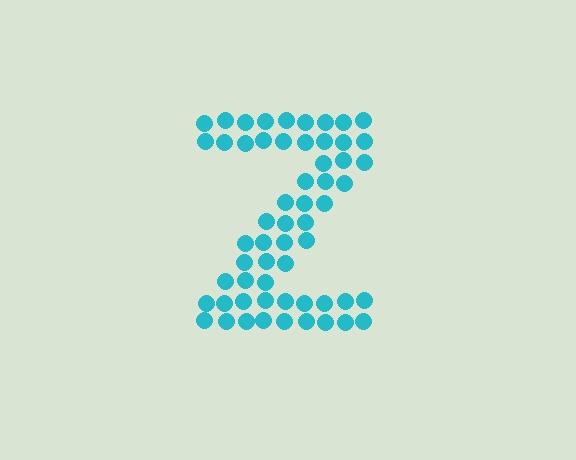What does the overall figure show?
The overall figure shows the letter Z.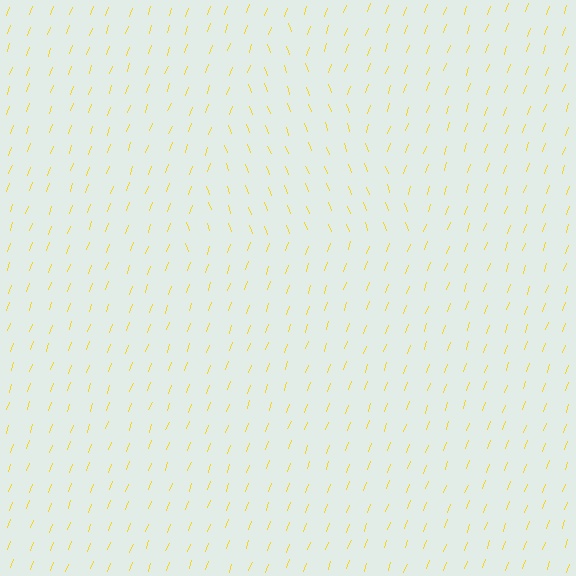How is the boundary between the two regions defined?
The boundary is defined purely by a change in line orientation (approximately 40 degrees difference). All lines are the same color and thickness.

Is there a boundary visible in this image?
Yes, there is a texture boundary formed by a change in line orientation.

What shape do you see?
I see a triangle.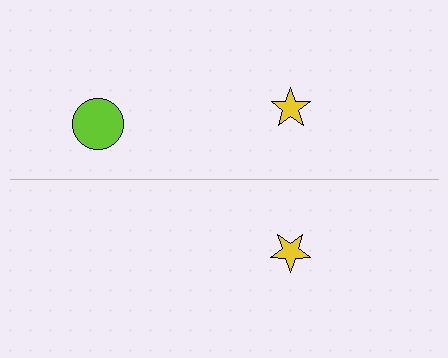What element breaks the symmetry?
A lime circle is missing from the bottom side.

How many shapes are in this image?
There are 3 shapes in this image.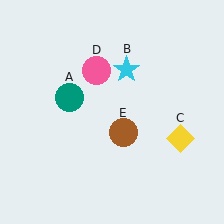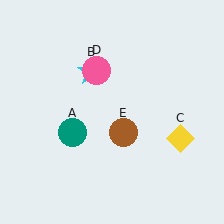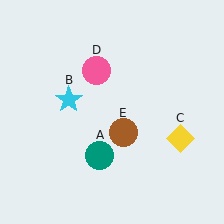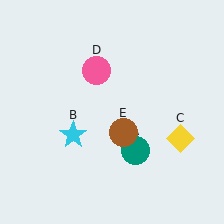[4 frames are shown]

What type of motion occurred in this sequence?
The teal circle (object A), cyan star (object B) rotated counterclockwise around the center of the scene.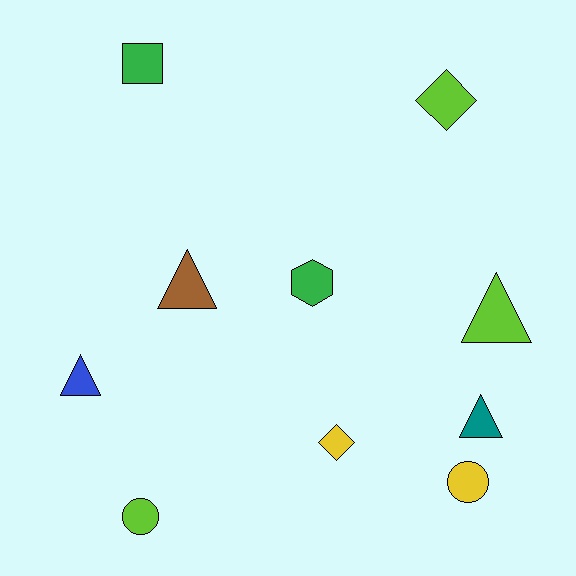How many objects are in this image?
There are 10 objects.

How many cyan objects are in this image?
There are no cyan objects.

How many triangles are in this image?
There are 4 triangles.